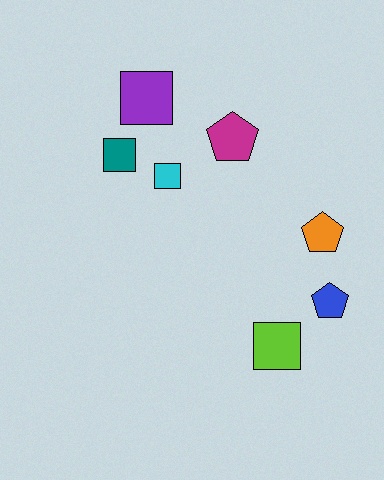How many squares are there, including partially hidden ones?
There are 4 squares.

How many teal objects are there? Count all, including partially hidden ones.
There is 1 teal object.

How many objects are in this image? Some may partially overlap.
There are 7 objects.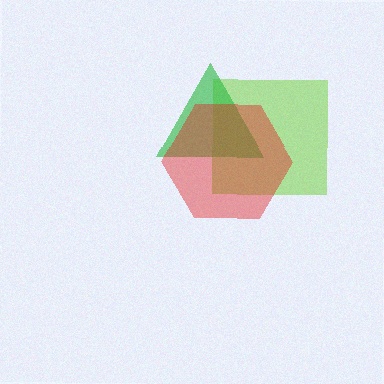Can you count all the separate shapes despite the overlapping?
Yes, there are 3 separate shapes.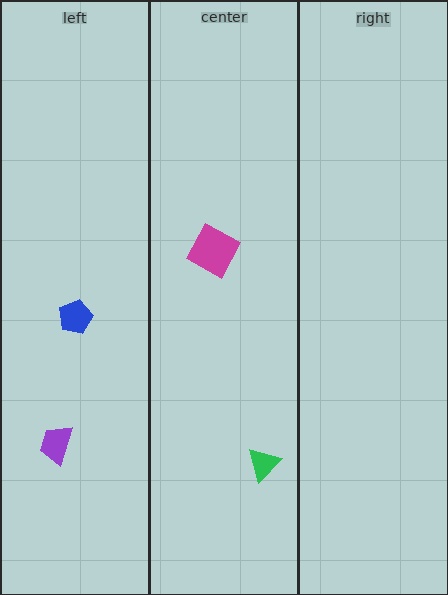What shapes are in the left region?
The purple trapezoid, the blue pentagon.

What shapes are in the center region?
The magenta square, the green triangle.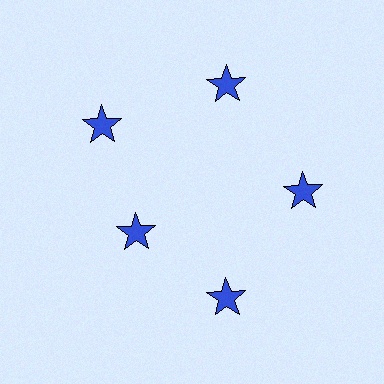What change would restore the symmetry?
The symmetry would be restored by moving it outward, back onto the ring so that all 5 stars sit at equal angles and equal distance from the center.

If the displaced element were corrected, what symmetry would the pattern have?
It would have 5-fold rotational symmetry — the pattern would map onto itself every 72 degrees.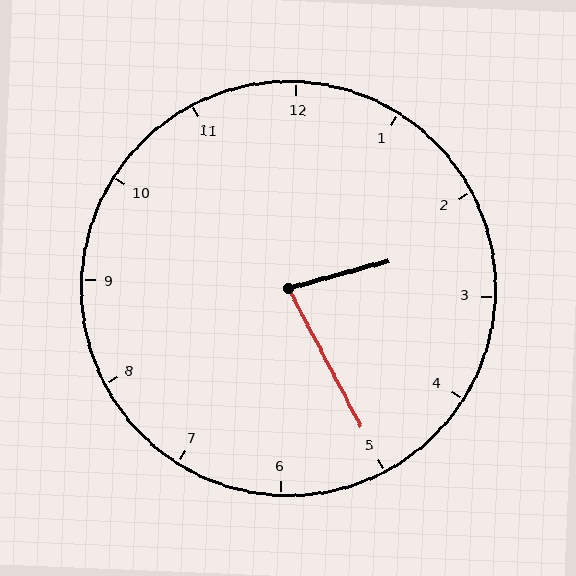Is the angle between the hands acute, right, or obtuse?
It is acute.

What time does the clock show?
2:25.